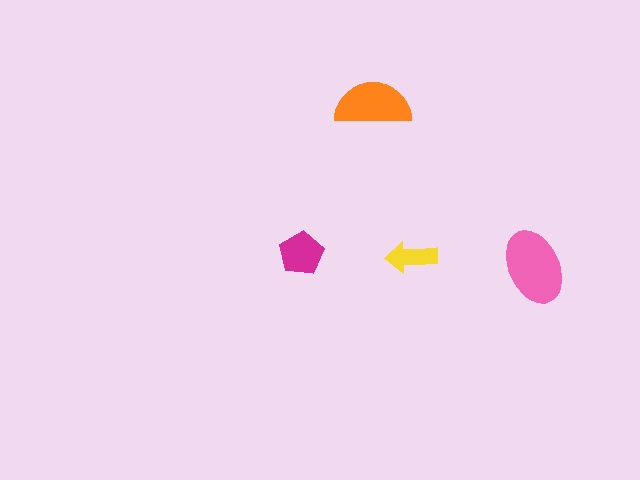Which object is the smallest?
The yellow arrow.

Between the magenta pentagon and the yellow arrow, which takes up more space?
The magenta pentagon.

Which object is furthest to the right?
The pink ellipse is rightmost.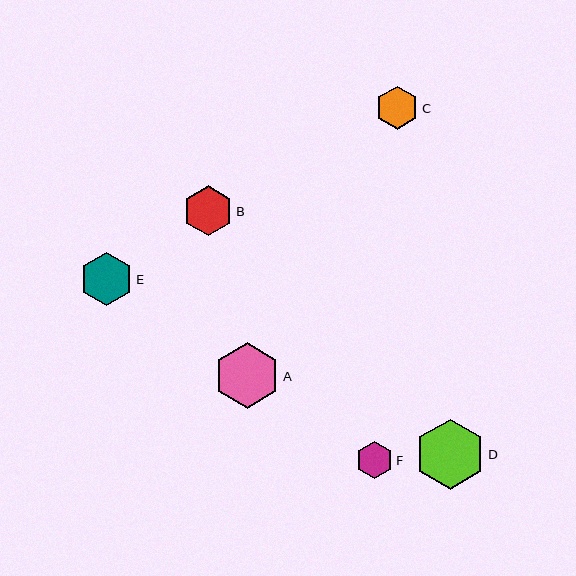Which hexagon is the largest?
Hexagon D is the largest with a size of approximately 70 pixels.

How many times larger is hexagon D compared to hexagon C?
Hexagon D is approximately 1.6 times the size of hexagon C.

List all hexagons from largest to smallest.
From largest to smallest: D, A, E, B, C, F.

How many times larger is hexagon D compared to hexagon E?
Hexagon D is approximately 1.3 times the size of hexagon E.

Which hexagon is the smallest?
Hexagon F is the smallest with a size of approximately 37 pixels.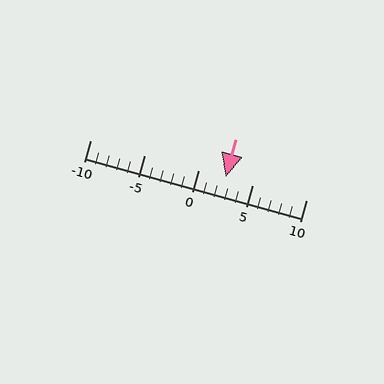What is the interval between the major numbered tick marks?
The major tick marks are spaced 5 units apart.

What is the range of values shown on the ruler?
The ruler shows values from -10 to 10.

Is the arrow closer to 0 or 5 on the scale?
The arrow is closer to 5.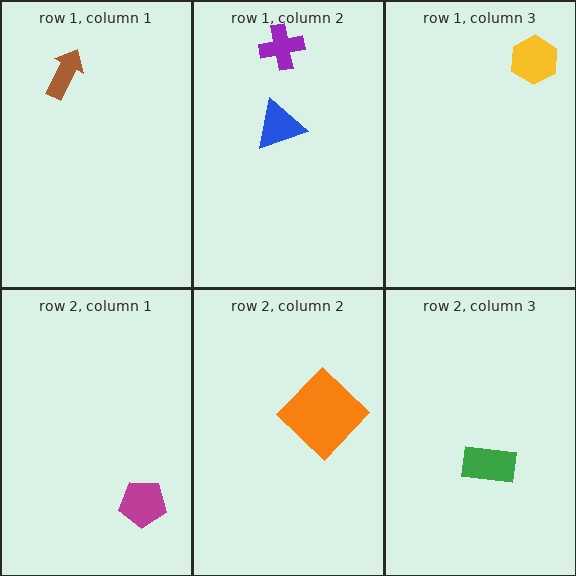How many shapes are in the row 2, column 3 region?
1.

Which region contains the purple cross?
The row 1, column 2 region.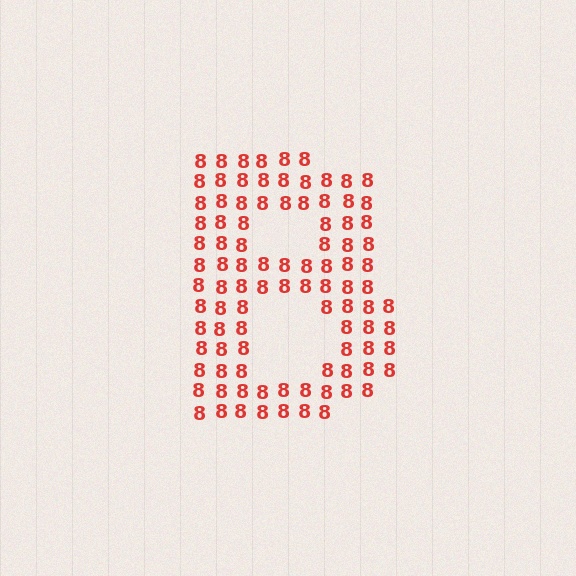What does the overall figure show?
The overall figure shows the letter B.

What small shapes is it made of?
It is made of small digit 8's.